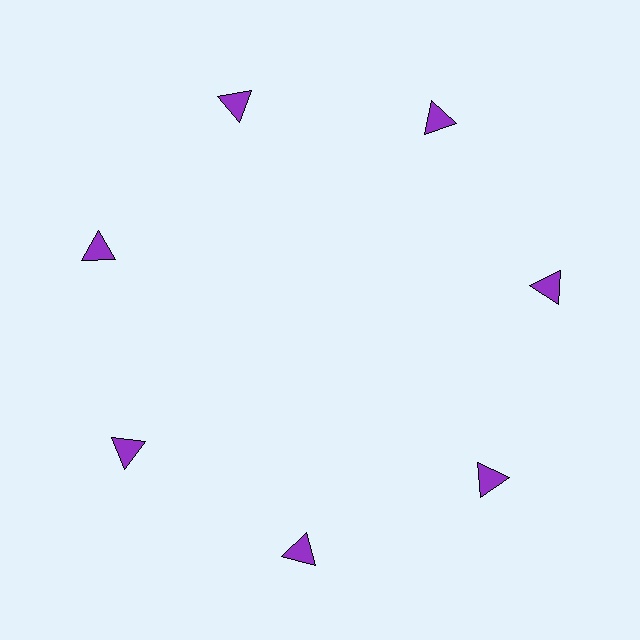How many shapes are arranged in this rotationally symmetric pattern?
There are 7 shapes, arranged in 7 groups of 1.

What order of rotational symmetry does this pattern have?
This pattern has 7-fold rotational symmetry.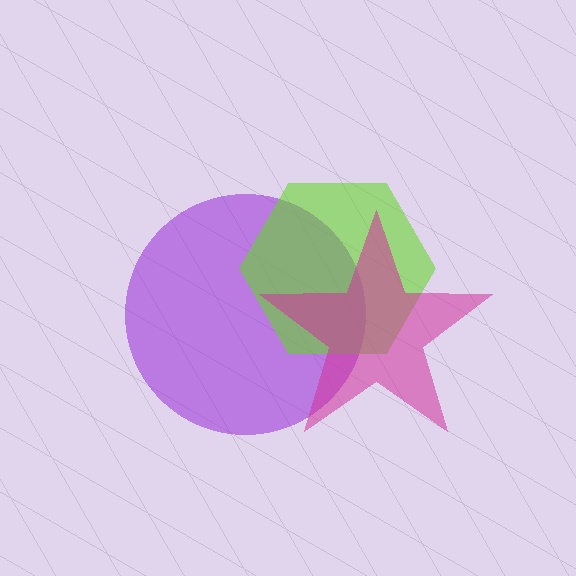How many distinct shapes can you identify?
There are 3 distinct shapes: a purple circle, a lime hexagon, a magenta star.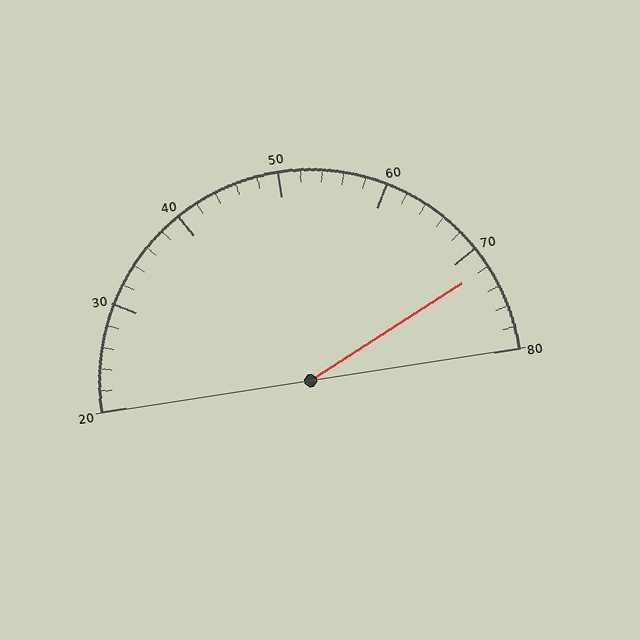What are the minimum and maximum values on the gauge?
The gauge ranges from 20 to 80.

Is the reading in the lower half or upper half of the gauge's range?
The reading is in the upper half of the range (20 to 80).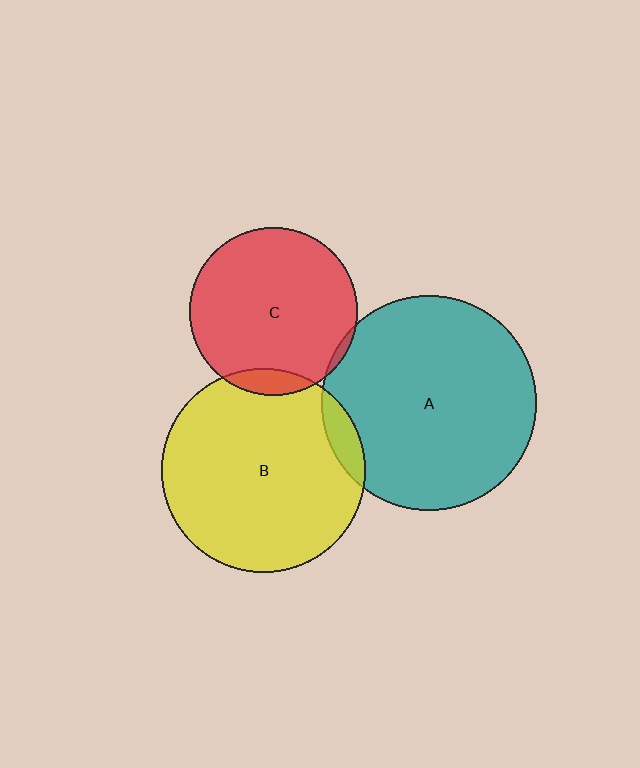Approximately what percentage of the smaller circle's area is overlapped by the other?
Approximately 5%.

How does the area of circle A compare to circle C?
Approximately 1.6 times.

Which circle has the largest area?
Circle A (teal).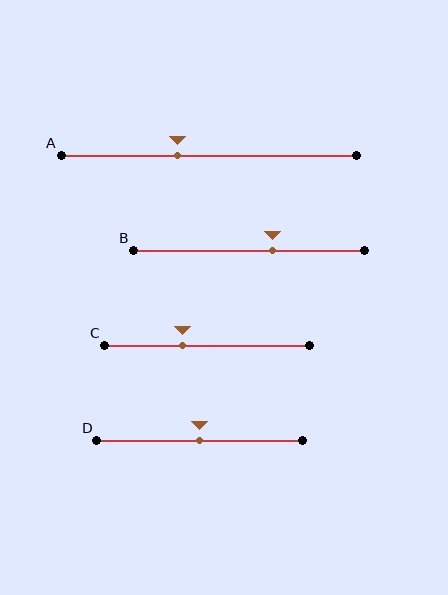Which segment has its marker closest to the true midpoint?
Segment D has its marker closest to the true midpoint.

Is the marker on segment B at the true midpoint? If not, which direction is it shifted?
No, the marker on segment B is shifted to the right by about 10% of the segment length.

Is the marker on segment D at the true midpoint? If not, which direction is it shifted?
Yes, the marker on segment D is at the true midpoint.